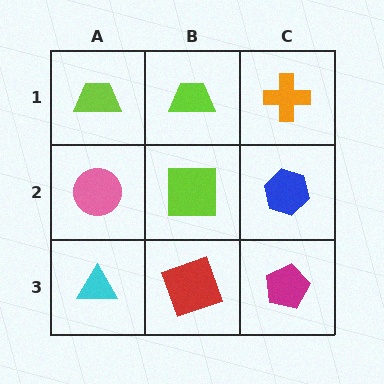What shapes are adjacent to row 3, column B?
A lime square (row 2, column B), a cyan triangle (row 3, column A), a magenta pentagon (row 3, column C).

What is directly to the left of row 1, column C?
A lime trapezoid.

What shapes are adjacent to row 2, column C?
An orange cross (row 1, column C), a magenta pentagon (row 3, column C), a lime square (row 2, column B).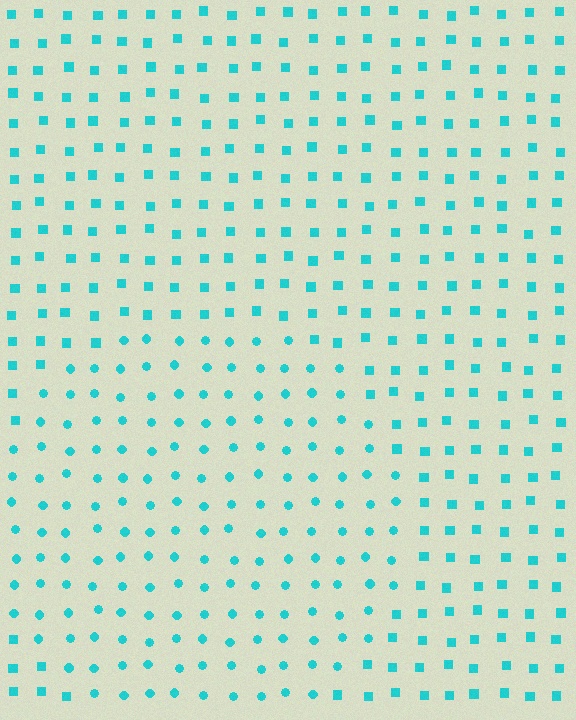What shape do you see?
I see a circle.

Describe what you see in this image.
The image is filled with small cyan elements arranged in a uniform grid. A circle-shaped region contains circles, while the surrounding area contains squares. The boundary is defined purely by the change in element shape.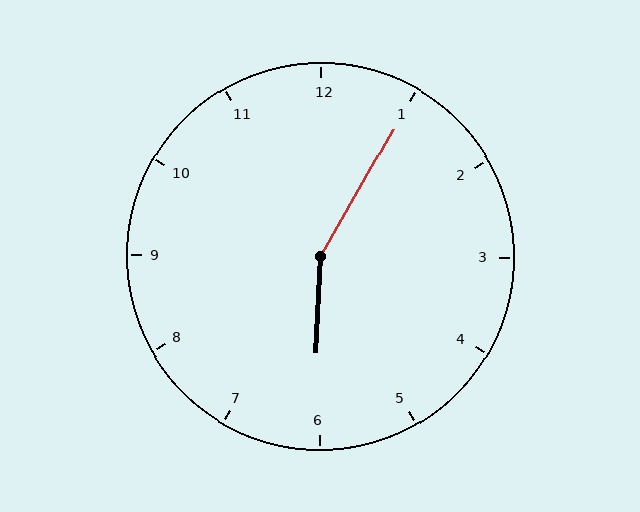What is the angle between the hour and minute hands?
Approximately 152 degrees.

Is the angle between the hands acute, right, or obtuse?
It is obtuse.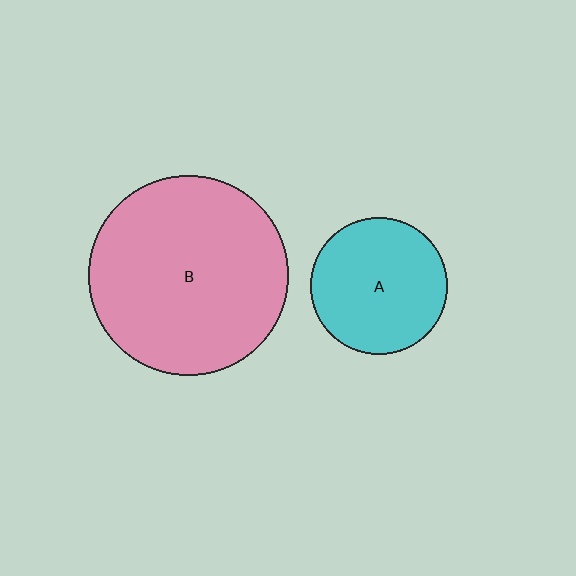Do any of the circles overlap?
No, none of the circles overlap.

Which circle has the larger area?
Circle B (pink).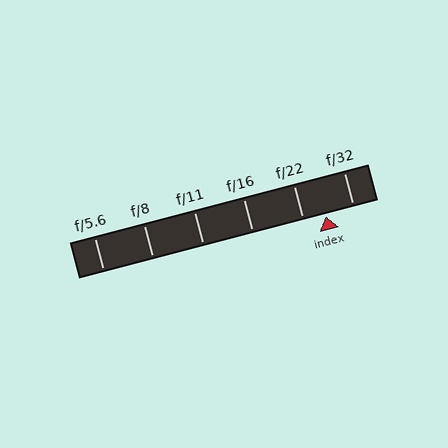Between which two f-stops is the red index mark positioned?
The index mark is between f/22 and f/32.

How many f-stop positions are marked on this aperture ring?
There are 6 f-stop positions marked.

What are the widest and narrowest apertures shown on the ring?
The widest aperture shown is f/5.6 and the narrowest is f/32.